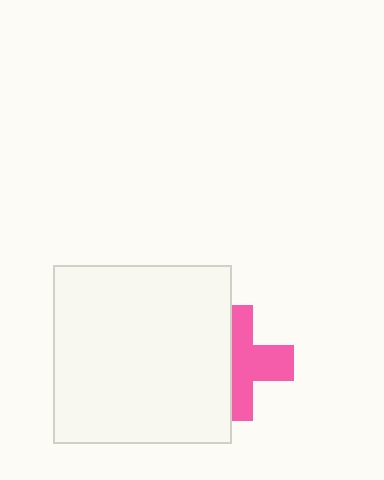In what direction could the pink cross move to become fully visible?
The pink cross could move right. That would shift it out from behind the white square entirely.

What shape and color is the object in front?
The object in front is a white square.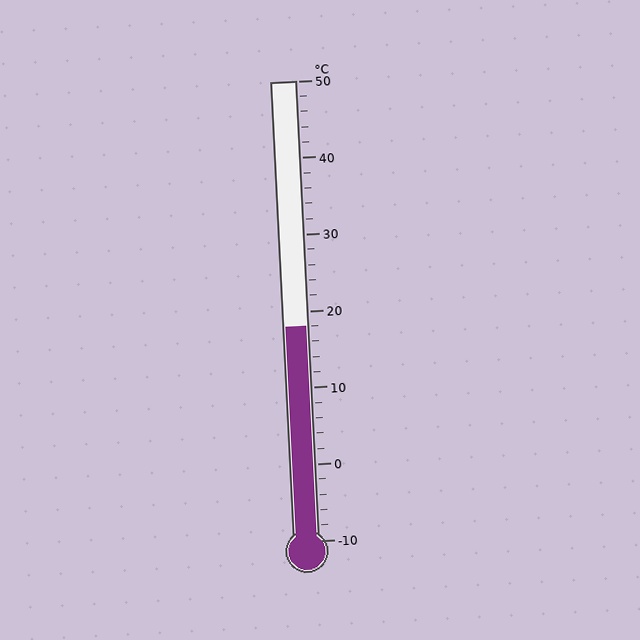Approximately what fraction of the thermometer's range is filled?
The thermometer is filled to approximately 45% of its range.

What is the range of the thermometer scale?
The thermometer scale ranges from -10°C to 50°C.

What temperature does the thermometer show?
The thermometer shows approximately 18°C.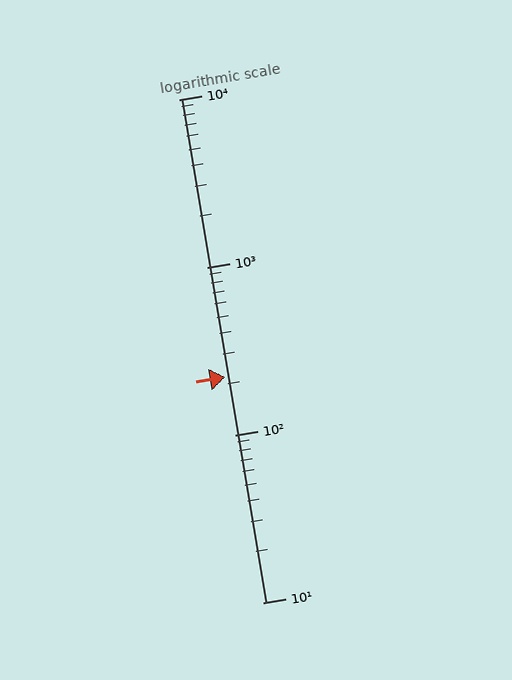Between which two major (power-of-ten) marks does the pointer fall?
The pointer is between 100 and 1000.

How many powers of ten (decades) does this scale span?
The scale spans 3 decades, from 10 to 10000.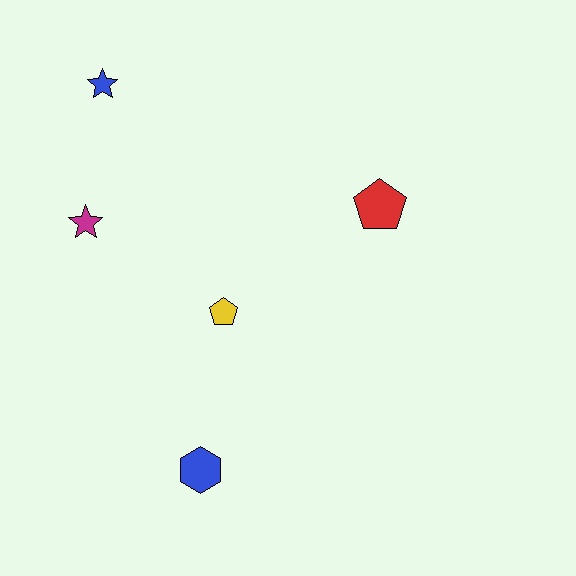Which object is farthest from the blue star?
The blue hexagon is farthest from the blue star.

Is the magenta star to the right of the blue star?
No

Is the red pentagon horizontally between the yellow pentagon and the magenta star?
No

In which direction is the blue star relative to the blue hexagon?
The blue star is above the blue hexagon.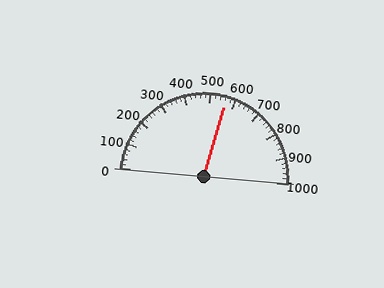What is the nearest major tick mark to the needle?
The nearest major tick mark is 600.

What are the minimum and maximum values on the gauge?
The gauge ranges from 0 to 1000.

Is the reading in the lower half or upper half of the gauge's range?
The reading is in the upper half of the range (0 to 1000).